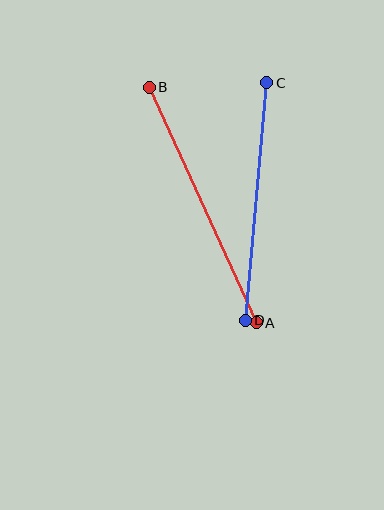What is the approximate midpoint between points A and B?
The midpoint is at approximately (203, 205) pixels.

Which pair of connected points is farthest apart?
Points A and B are farthest apart.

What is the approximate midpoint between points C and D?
The midpoint is at approximately (256, 202) pixels.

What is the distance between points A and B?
The distance is approximately 259 pixels.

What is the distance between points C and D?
The distance is approximately 238 pixels.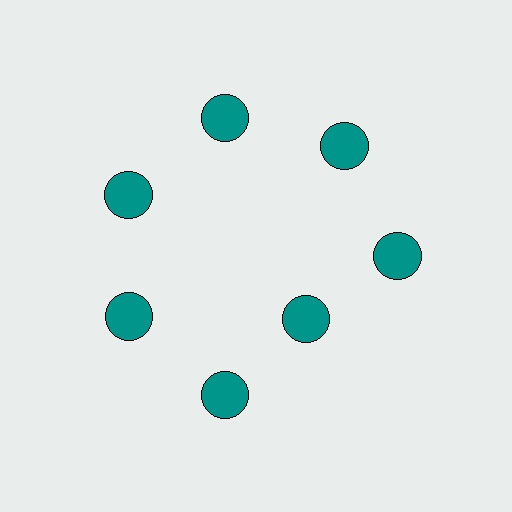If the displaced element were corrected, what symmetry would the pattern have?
It would have 7-fold rotational symmetry — the pattern would map onto itself every 51 degrees.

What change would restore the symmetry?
The symmetry would be restored by moving it outward, back onto the ring so that all 7 circles sit at equal angles and equal distance from the center.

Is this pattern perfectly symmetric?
No. The 7 teal circles are arranged in a ring, but one element near the 5 o'clock position is pulled inward toward the center, breaking the 7-fold rotational symmetry.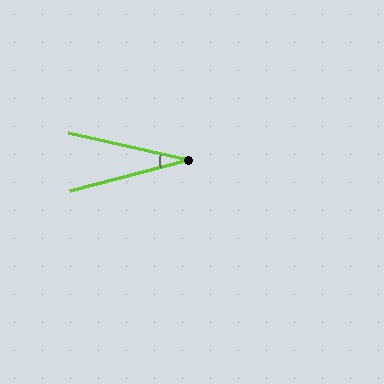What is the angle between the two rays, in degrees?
Approximately 27 degrees.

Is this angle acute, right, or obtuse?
It is acute.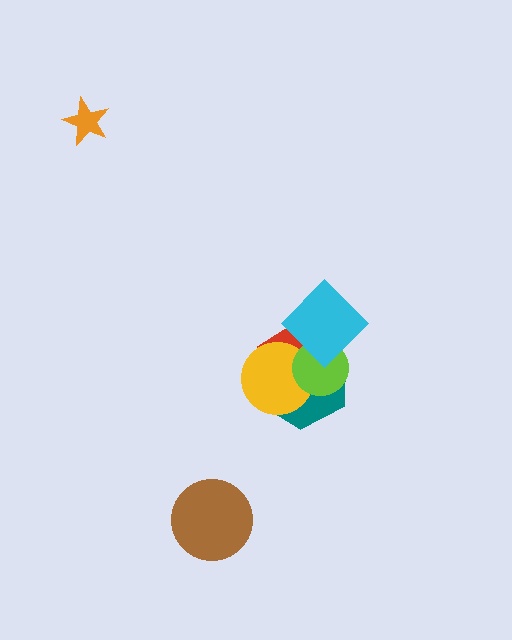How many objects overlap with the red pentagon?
4 objects overlap with the red pentagon.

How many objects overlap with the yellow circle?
3 objects overlap with the yellow circle.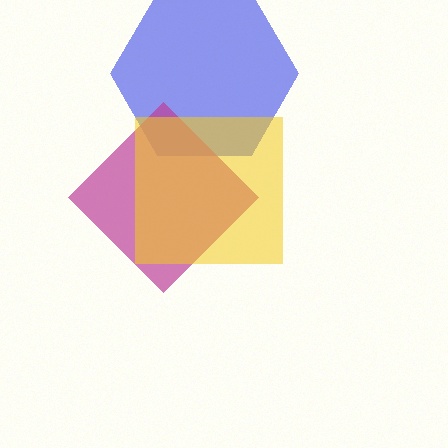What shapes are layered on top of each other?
The layered shapes are: a blue hexagon, a magenta diamond, a yellow square.